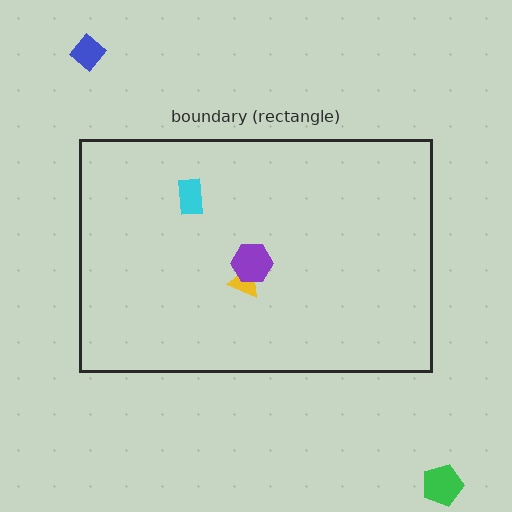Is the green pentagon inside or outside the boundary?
Outside.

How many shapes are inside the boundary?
3 inside, 2 outside.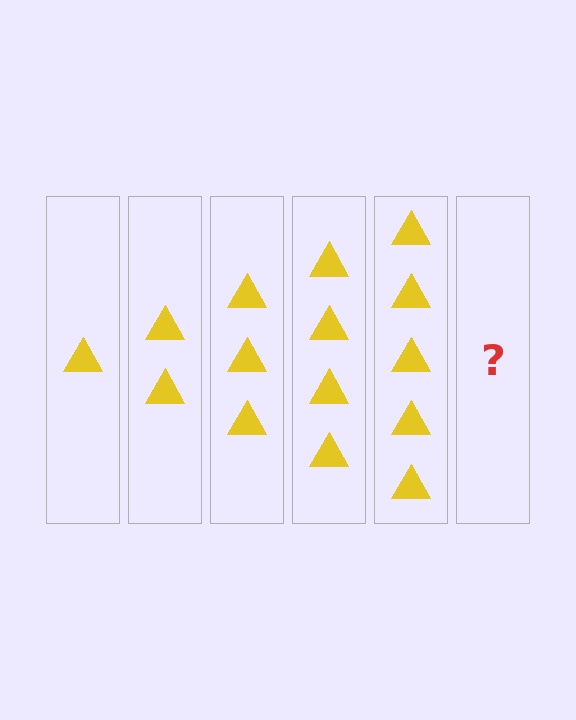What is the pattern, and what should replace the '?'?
The pattern is that each step adds one more triangle. The '?' should be 6 triangles.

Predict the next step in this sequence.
The next step is 6 triangles.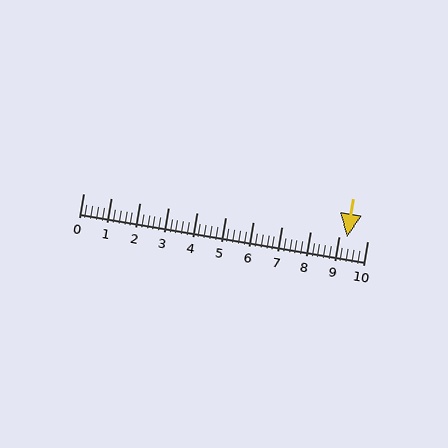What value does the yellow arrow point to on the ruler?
The yellow arrow points to approximately 9.3.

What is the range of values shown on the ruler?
The ruler shows values from 0 to 10.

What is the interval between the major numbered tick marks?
The major tick marks are spaced 1 units apart.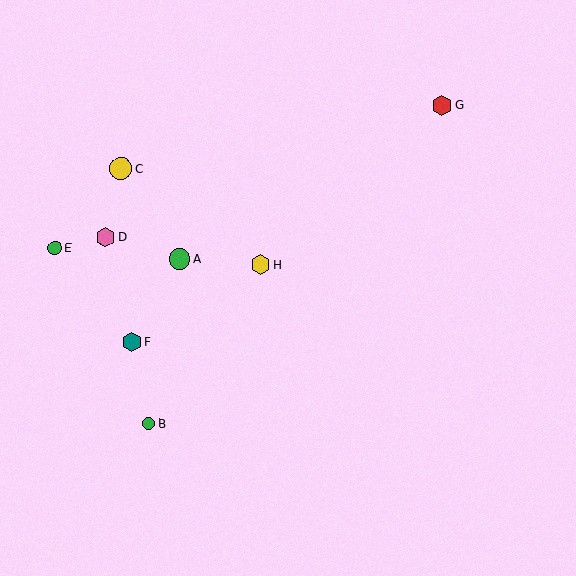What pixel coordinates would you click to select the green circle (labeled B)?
Click at (149, 424) to select the green circle B.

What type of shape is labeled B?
Shape B is a green circle.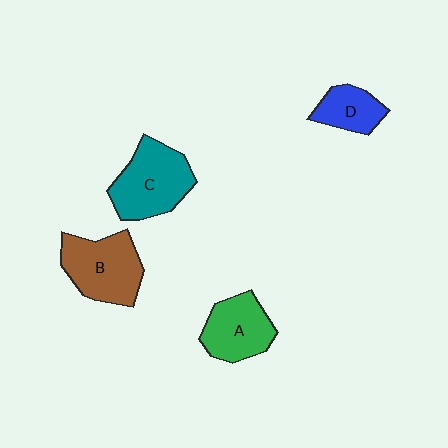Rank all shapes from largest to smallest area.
From largest to smallest: C (teal), B (brown), A (green), D (blue).